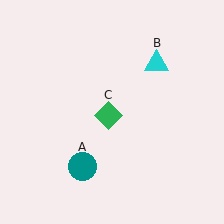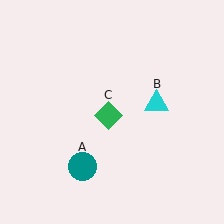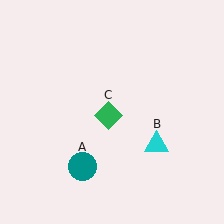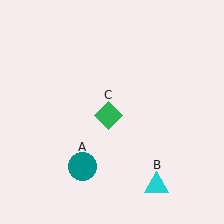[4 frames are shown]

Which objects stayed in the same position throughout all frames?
Teal circle (object A) and green diamond (object C) remained stationary.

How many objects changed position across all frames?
1 object changed position: cyan triangle (object B).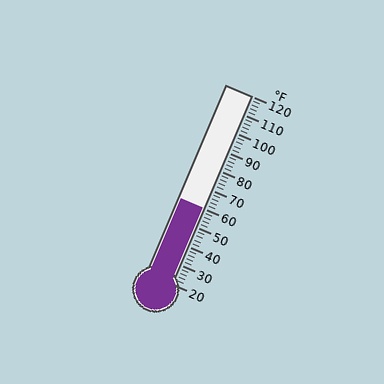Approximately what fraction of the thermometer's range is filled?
The thermometer is filled to approximately 40% of its range.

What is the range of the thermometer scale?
The thermometer scale ranges from 20°F to 120°F.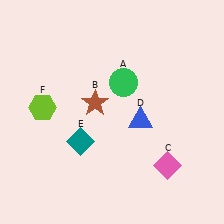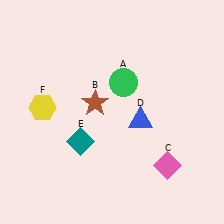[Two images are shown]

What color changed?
The hexagon (F) changed from lime in Image 1 to yellow in Image 2.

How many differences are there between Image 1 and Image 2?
There is 1 difference between the two images.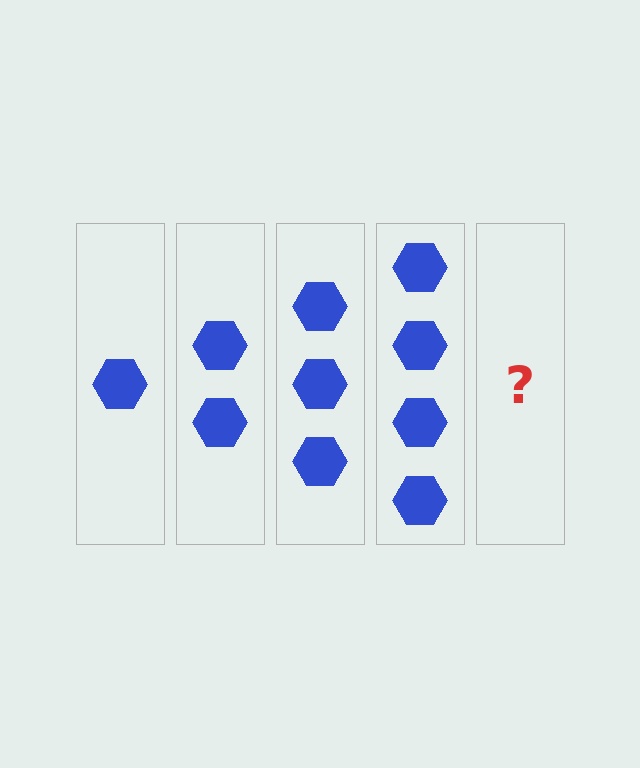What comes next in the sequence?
The next element should be 5 hexagons.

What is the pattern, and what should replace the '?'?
The pattern is that each step adds one more hexagon. The '?' should be 5 hexagons.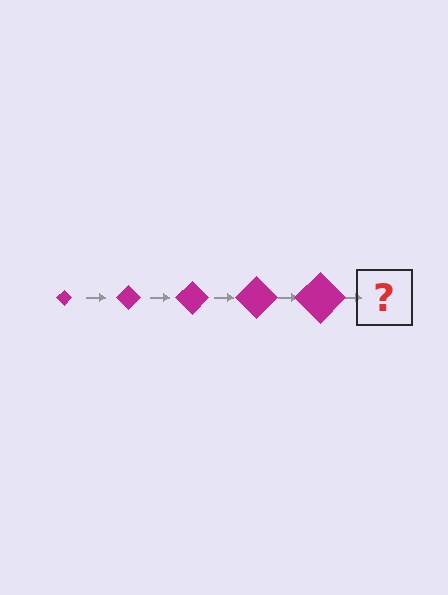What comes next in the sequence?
The next element should be a magenta diamond, larger than the previous one.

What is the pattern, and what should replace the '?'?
The pattern is that the diamond gets progressively larger each step. The '?' should be a magenta diamond, larger than the previous one.